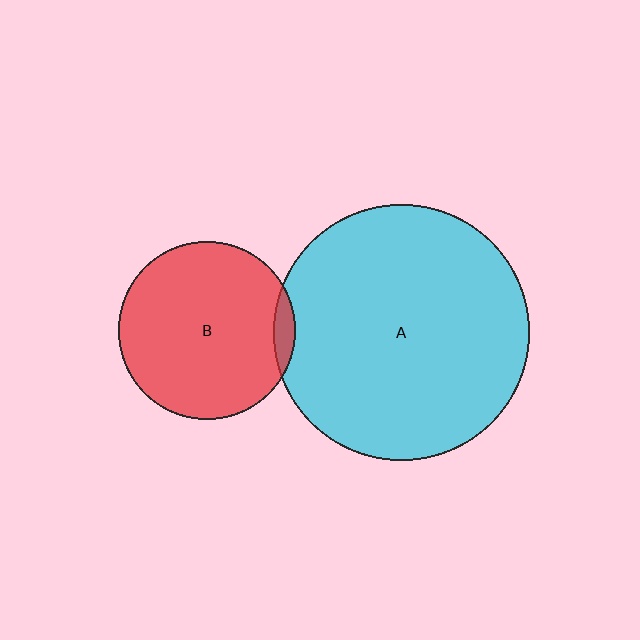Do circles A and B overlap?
Yes.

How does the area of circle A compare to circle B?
Approximately 2.1 times.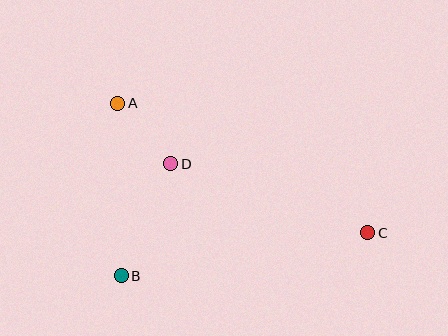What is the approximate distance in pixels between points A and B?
The distance between A and B is approximately 173 pixels.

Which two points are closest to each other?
Points A and D are closest to each other.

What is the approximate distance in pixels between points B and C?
The distance between B and C is approximately 250 pixels.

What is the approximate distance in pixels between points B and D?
The distance between B and D is approximately 122 pixels.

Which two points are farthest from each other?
Points A and C are farthest from each other.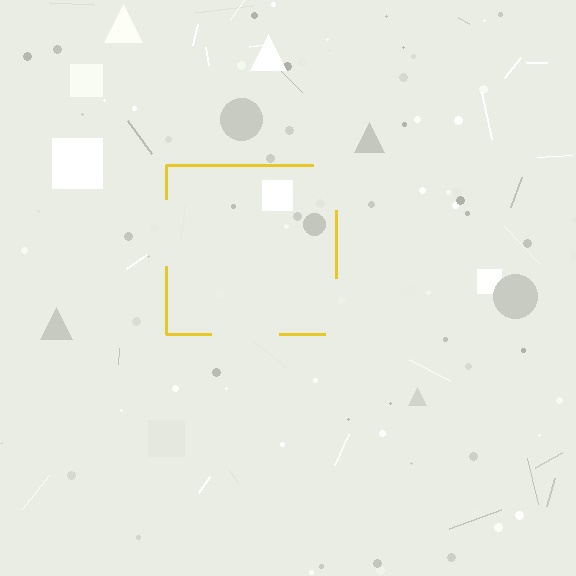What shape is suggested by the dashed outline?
The dashed outline suggests a square.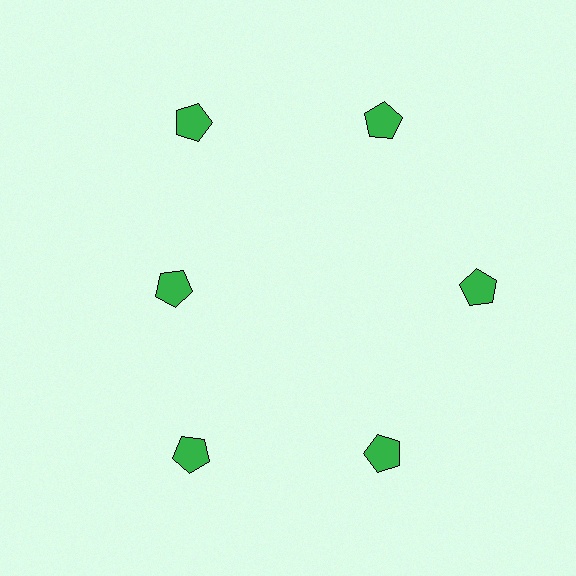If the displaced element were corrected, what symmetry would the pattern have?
It would have 6-fold rotational symmetry — the pattern would map onto itself every 60 degrees.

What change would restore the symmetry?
The symmetry would be restored by moving it outward, back onto the ring so that all 6 pentagons sit at equal angles and equal distance from the center.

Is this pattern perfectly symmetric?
No. The 6 green pentagons are arranged in a ring, but one element near the 9 o'clock position is pulled inward toward the center, breaking the 6-fold rotational symmetry.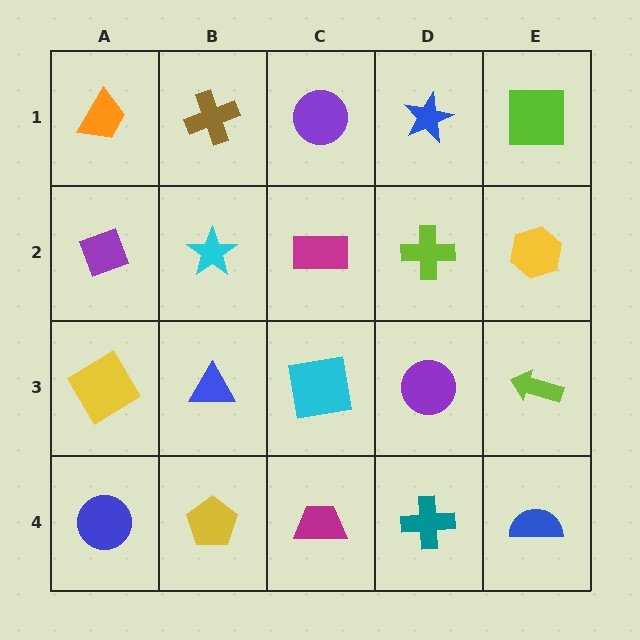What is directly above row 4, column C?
A cyan square.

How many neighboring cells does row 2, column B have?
4.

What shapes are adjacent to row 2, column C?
A purple circle (row 1, column C), a cyan square (row 3, column C), a cyan star (row 2, column B), a lime cross (row 2, column D).